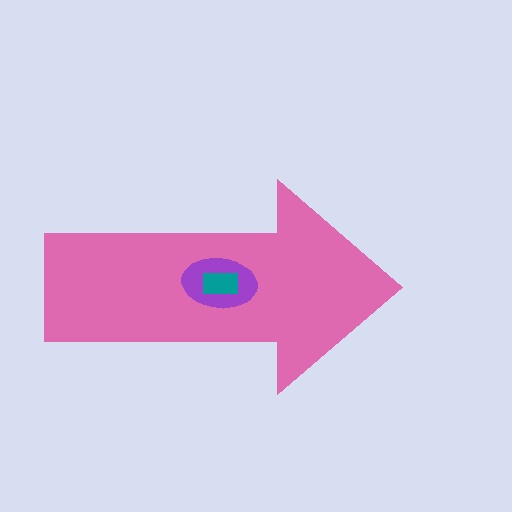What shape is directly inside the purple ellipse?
The teal rectangle.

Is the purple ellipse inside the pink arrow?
Yes.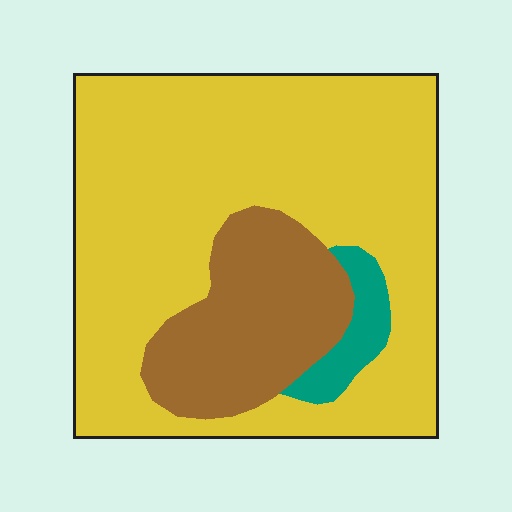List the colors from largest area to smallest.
From largest to smallest: yellow, brown, teal.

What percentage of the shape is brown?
Brown takes up less than a quarter of the shape.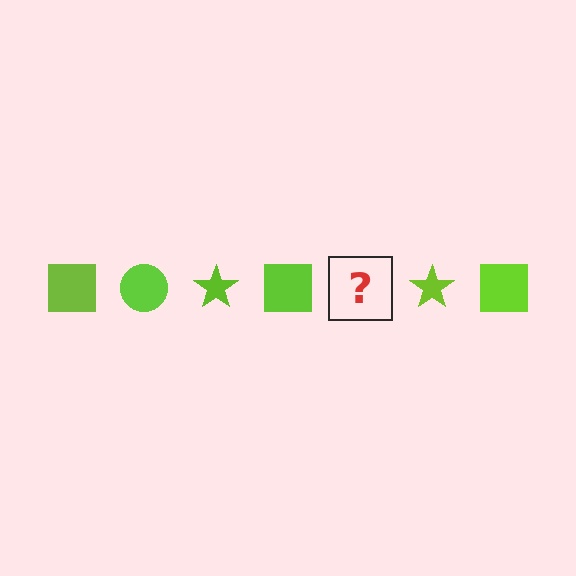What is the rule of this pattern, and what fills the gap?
The rule is that the pattern cycles through square, circle, star shapes in lime. The gap should be filled with a lime circle.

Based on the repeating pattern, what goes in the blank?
The blank should be a lime circle.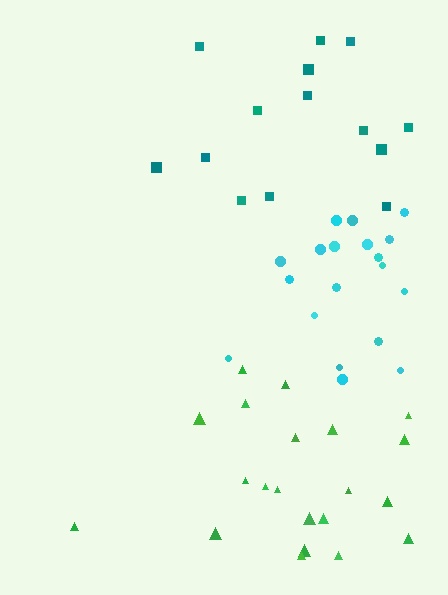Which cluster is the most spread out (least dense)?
Teal.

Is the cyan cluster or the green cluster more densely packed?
Cyan.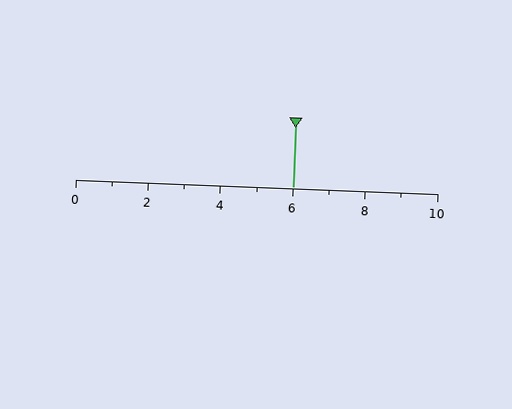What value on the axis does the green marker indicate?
The marker indicates approximately 6.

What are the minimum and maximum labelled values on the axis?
The axis runs from 0 to 10.